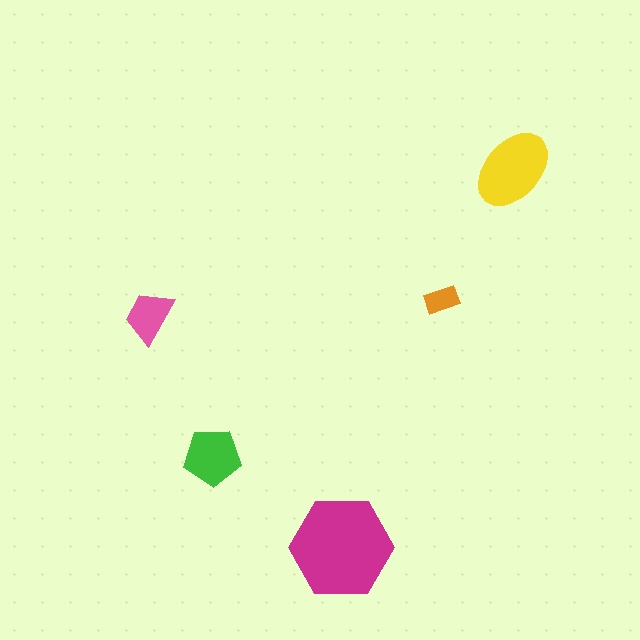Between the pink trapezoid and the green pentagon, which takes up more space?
The green pentagon.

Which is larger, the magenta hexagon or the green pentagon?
The magenta hexagon.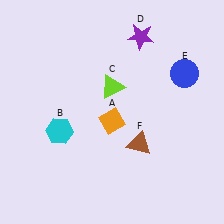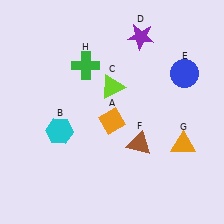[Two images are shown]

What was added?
An orange triangle (G), a green cross (H) were added in Image 2.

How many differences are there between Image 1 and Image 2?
There are 2 differences between the two images.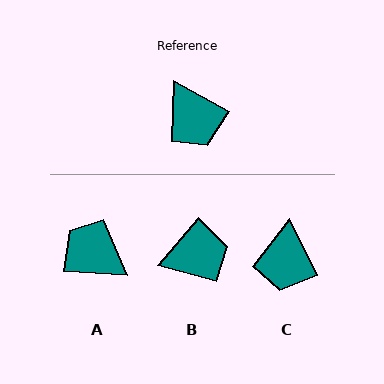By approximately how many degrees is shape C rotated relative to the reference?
Approximately 35 degrees clockwise.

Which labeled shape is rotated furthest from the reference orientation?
A, about 155 degrees away.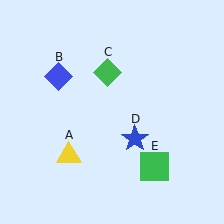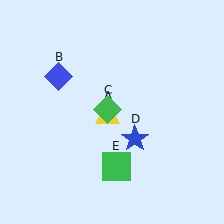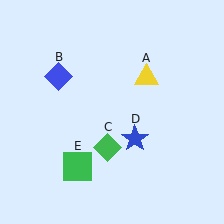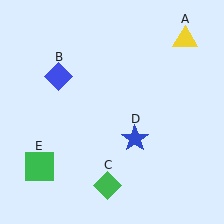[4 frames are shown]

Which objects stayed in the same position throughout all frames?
Blue diamond (object B) and blue star (object D) remained stationary.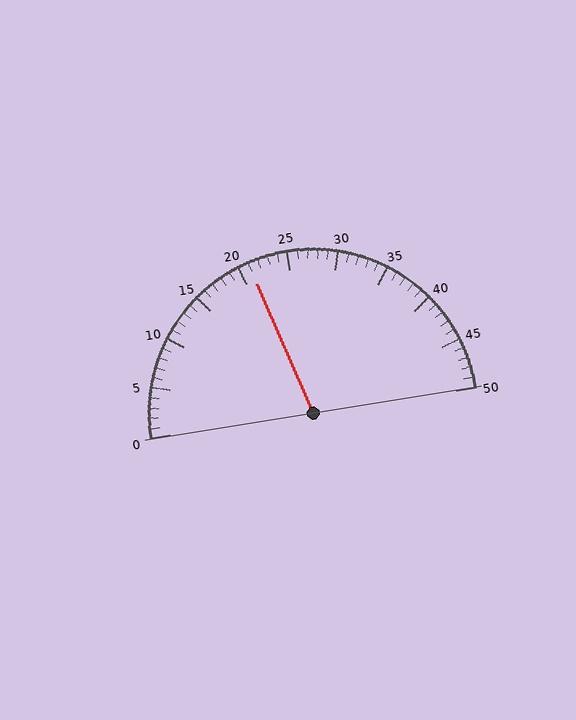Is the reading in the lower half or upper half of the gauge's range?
The reading is in the lower half of the range (0 to 50).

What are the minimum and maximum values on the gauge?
The gauge ranges from 0 to 50.